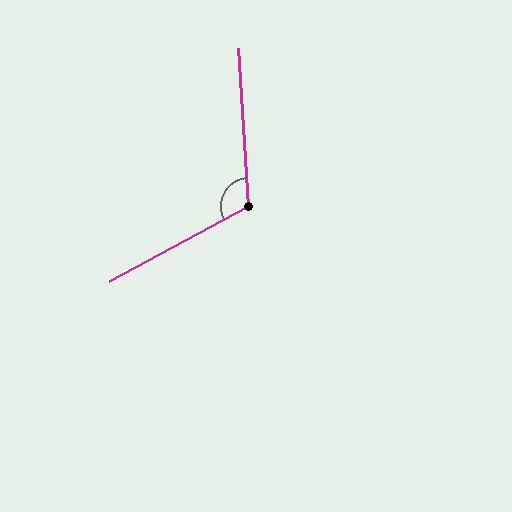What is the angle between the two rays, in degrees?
Approximately 114 degrees.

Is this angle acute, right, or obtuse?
It is obtuse.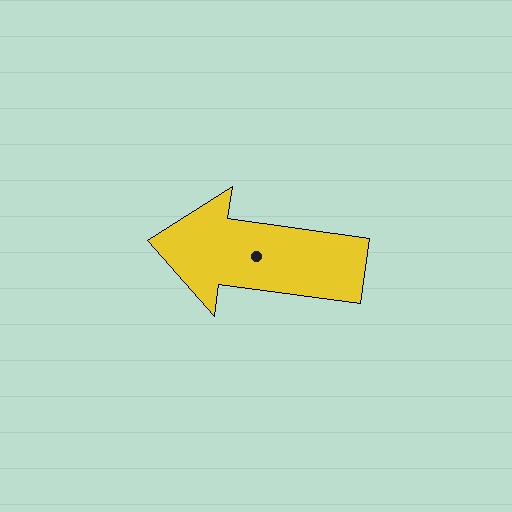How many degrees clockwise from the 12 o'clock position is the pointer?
Approximately 278 degrees.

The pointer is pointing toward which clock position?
Roughly 9 o'clock.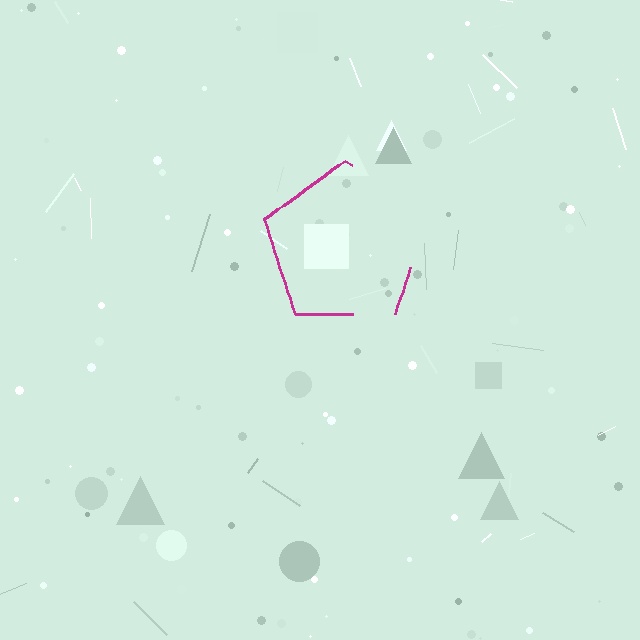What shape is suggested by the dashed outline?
The dashed outline suggests a pentagon.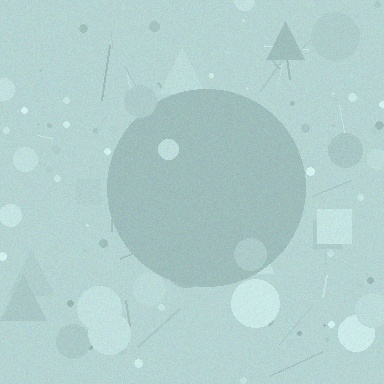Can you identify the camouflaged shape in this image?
The camouflaged shape is a circle.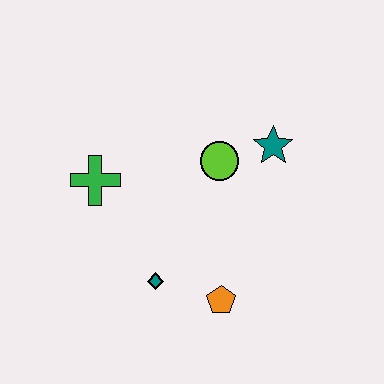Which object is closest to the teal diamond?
The orange pentagon is closest to the teal diamond.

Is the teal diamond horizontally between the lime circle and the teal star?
No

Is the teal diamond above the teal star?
No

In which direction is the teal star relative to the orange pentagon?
The teal star is above the orange pentagon.